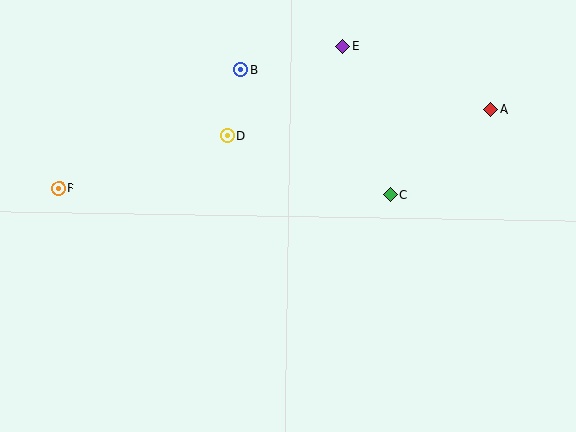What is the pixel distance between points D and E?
The distance between D and E is 146 pixels.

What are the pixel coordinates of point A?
Point A is at (490, 110).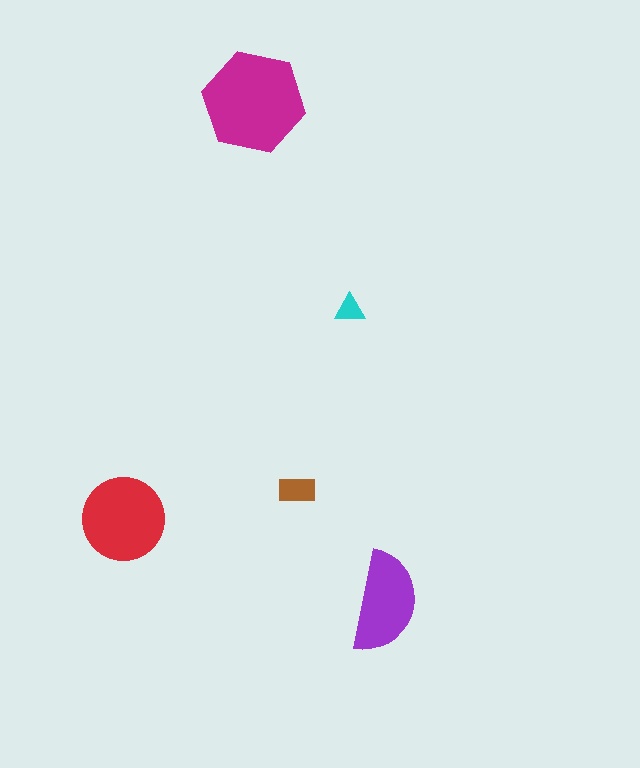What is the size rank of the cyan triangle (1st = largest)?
5th.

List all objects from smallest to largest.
The cyan triangle, the brown rectangle, the purple semicircle, the red circle, the magenta hexagon.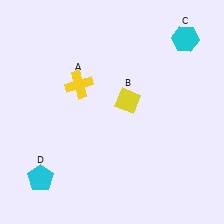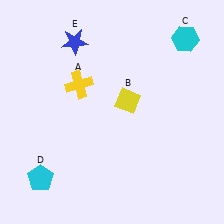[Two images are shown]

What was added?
A blue star (E) was added in Image 2.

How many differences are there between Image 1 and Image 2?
There is 1 difference between the two images.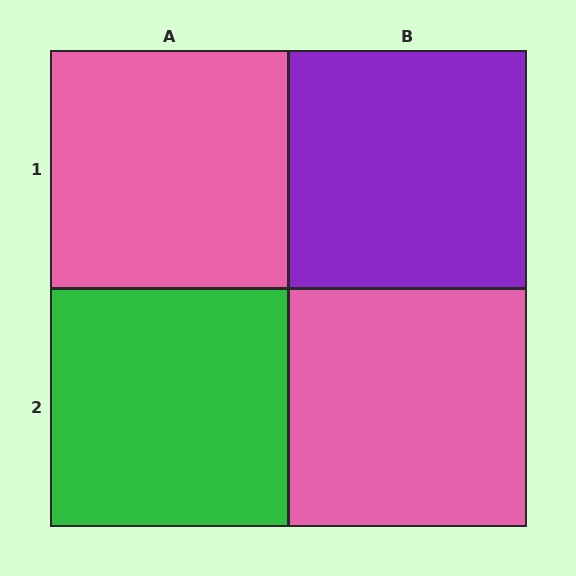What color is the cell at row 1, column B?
Purple.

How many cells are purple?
1 cell is purple.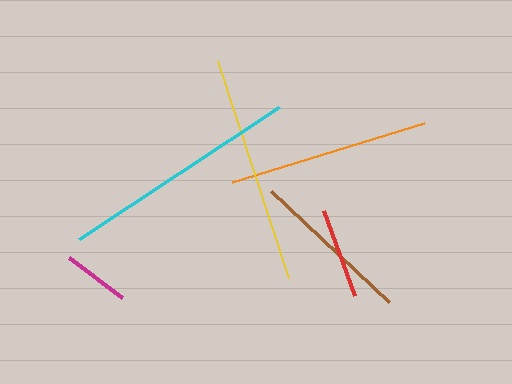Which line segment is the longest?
The cyan line is the longest at approximately 239 pixels.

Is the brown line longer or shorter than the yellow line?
The yellow line is longer than the brown line.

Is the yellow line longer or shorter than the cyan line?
The cyan line is longer than the yellow line.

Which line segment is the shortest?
The magenta line is the shortest at approximately 66 pixels.